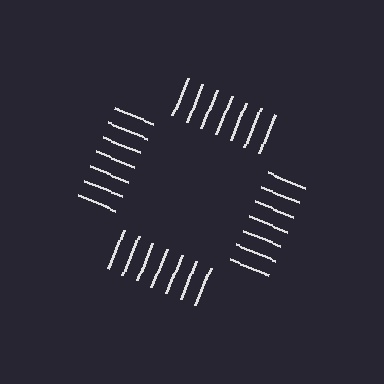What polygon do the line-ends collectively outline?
An illusory square — the line segments terminate on its edges but no continuous stroke is drawn.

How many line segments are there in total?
28 — 7 along each of the 4 edges.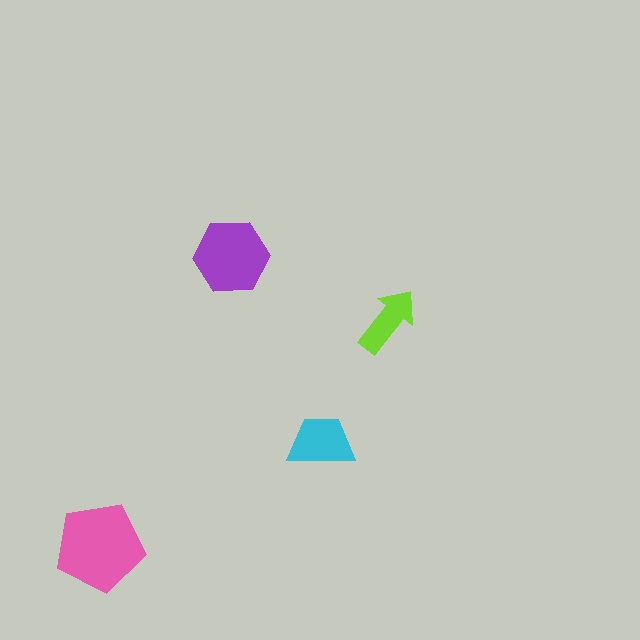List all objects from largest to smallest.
The pink pentagon, the purple hexagon, the cyan trapezoid, the lime arrow.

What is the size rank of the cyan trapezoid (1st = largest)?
3rd.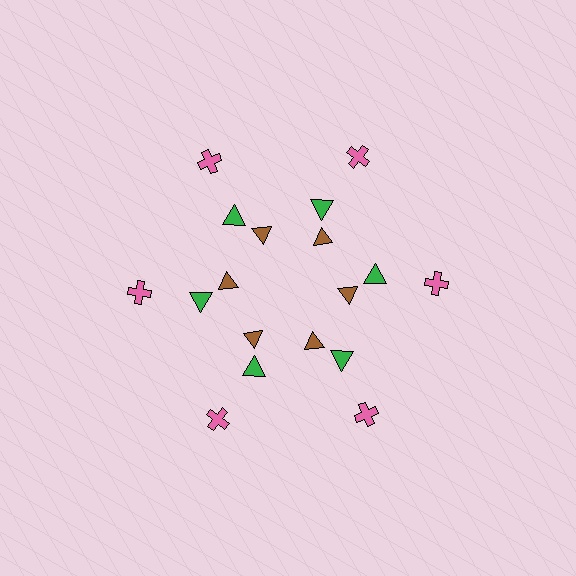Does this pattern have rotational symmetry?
Yes, this pattern has 6-fold rotational symmetry. It looks the same after rotating 60 degrees around the center.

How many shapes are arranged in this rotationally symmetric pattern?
There are 18 shapes, arranged in 6 groups of 3.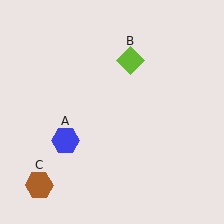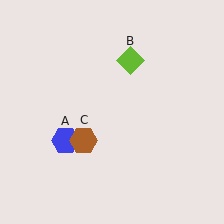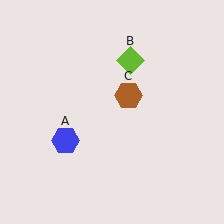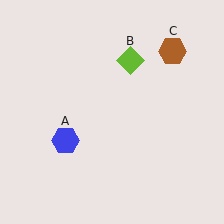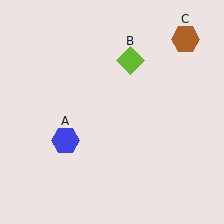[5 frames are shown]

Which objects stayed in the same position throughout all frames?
Blue hexagon (object A) and lime diamond (object B) remained stationary.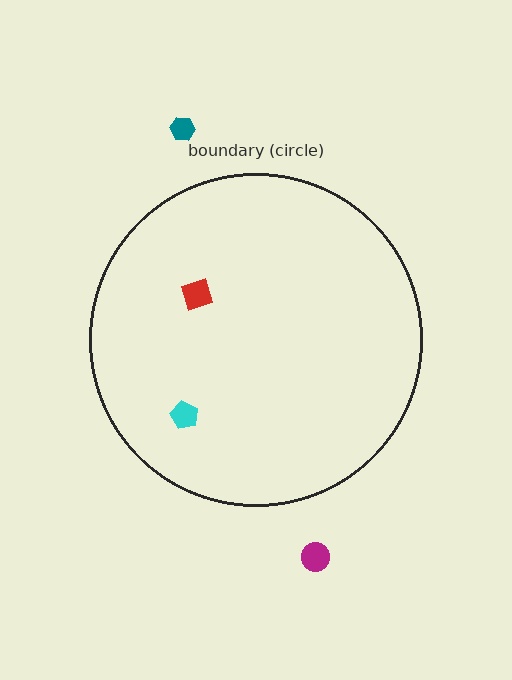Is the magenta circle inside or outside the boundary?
Outside.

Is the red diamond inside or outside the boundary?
Inside.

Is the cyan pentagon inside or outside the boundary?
Inside.